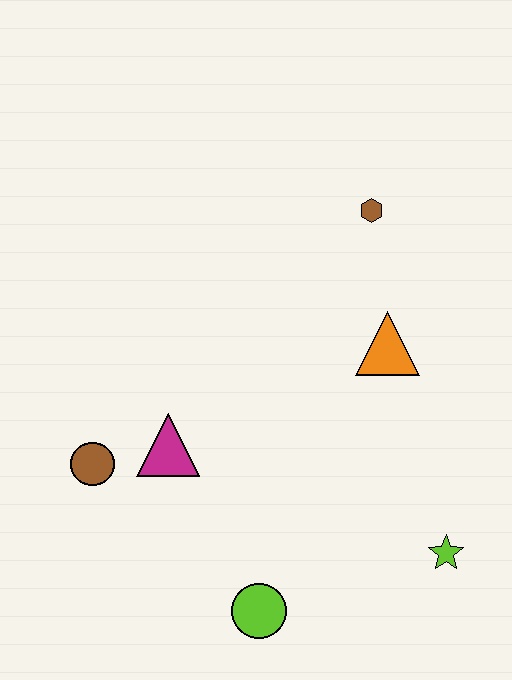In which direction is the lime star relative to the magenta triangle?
The lime star is to the right of the magenta triangle.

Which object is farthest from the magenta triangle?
The brown hexagon is farthest from the magenta triangle.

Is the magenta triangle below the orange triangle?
Yes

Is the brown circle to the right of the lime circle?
No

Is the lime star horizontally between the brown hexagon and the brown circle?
No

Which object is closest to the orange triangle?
The brown hexagon is closest to the orange triangle.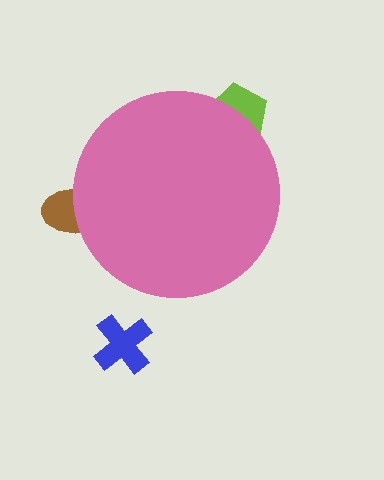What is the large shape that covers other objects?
A pink circle.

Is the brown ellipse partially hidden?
Yes, the brown ellipse is partially hidden behind the pink circle.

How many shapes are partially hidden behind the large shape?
2 shapes are partially hidden.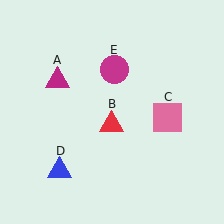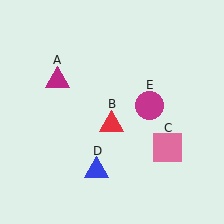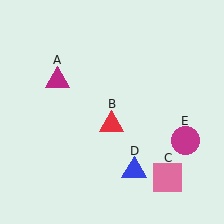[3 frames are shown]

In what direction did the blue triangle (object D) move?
The blue triangle (object D) moved right.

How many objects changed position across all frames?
3 objects changed position: pink square (object C), blue triangle (object D), magenta circle (object E).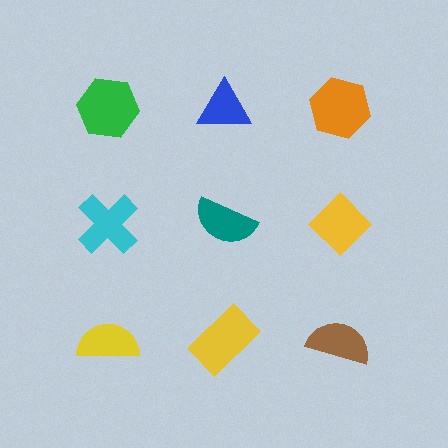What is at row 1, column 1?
A green hexagon.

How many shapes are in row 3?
3 shapes.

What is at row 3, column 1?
A yellow semicircle.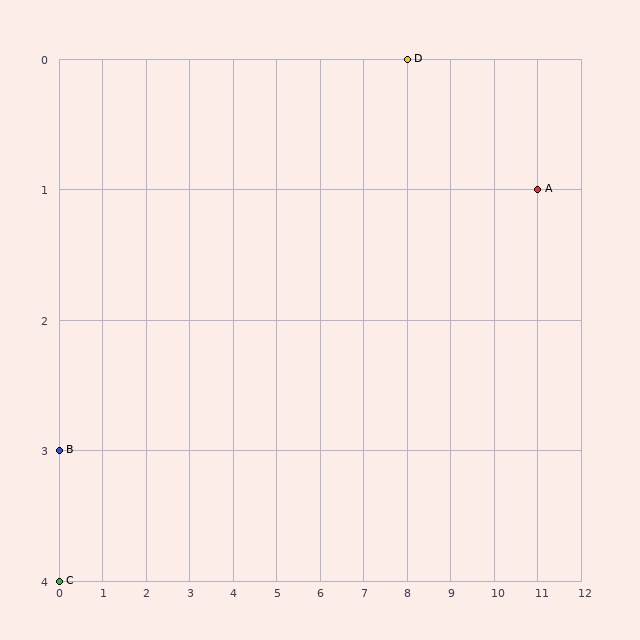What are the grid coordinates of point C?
Point C is at grid coordinates (0, 4).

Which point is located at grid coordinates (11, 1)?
Point A is at (11, 1).